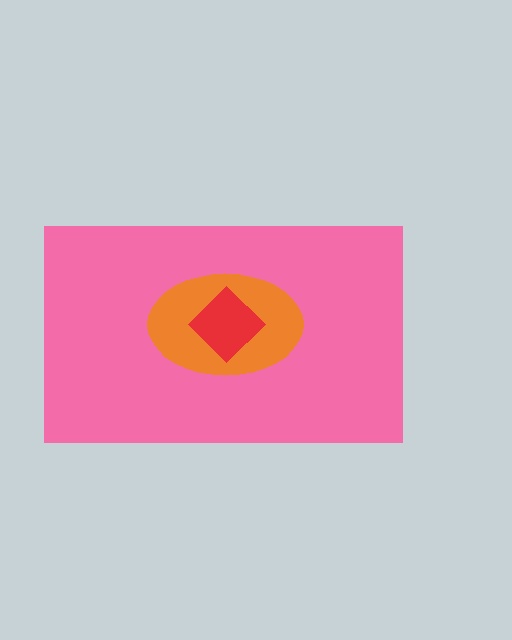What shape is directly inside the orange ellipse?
The red diamond.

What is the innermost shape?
The red diamond.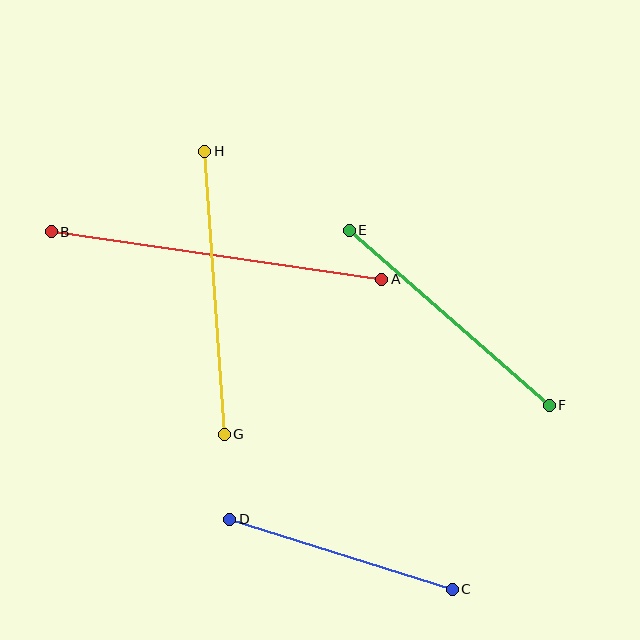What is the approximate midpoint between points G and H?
The midpoint is at approximately (215, 293) pixels.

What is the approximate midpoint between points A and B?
The midpoint is at approximately (216, 255) pixels.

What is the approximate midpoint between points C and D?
The midpoint is at approximately (341, 554) pixels.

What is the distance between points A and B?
The distance is approximately 334 pixels.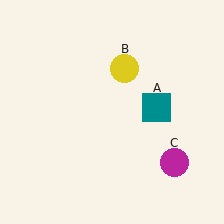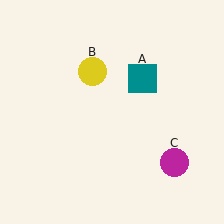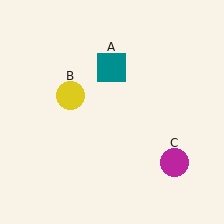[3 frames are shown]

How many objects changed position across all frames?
2 objects changed position: teal square (object A), yellow circle (object B).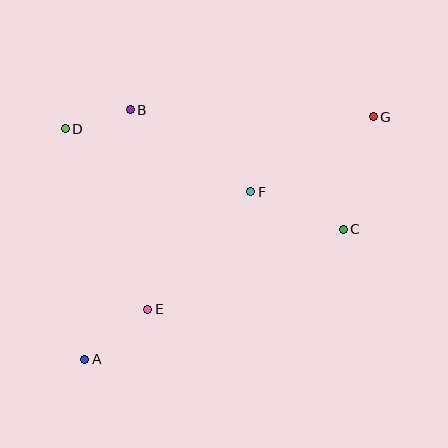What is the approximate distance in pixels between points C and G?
The distance between C and G is approximately 116 pixels.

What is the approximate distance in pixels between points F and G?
The distance between F and G is approximately 144 pixels.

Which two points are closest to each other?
Points B and D are closest to each other.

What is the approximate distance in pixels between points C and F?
The distance between C and F is approximately 100 pixels.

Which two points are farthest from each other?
Points A and G are farthest from each other.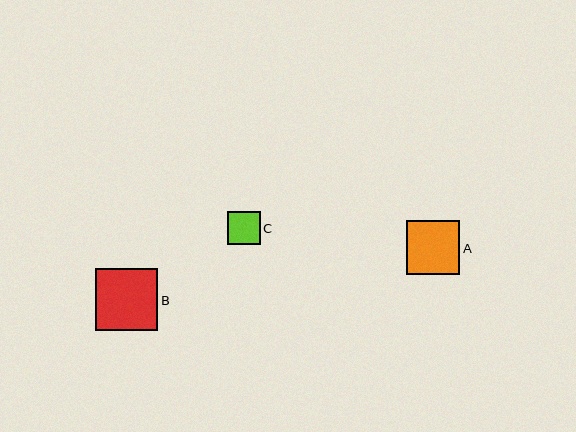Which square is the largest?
Square B is the largest with a size of approximately 62 pixels.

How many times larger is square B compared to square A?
Square B is approximately 1.2 times the size of square A.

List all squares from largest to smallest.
From largest to smallest: B, A, C.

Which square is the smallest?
Square C is the smallest with a size of approximately 33 pixels.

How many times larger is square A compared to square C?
Square A is approximately 1.7 times the size of square C.